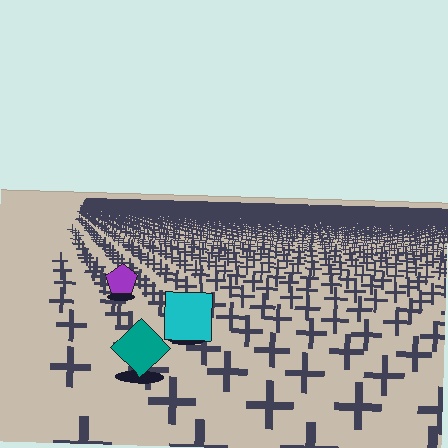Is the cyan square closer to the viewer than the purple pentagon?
Yes. The cyan square is closer — you can tell from the texture gradient: the ground texture is coarser near it.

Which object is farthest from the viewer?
The purple pentagon is farthest from the viewer. It appears smaller and the ground texture around it is denser.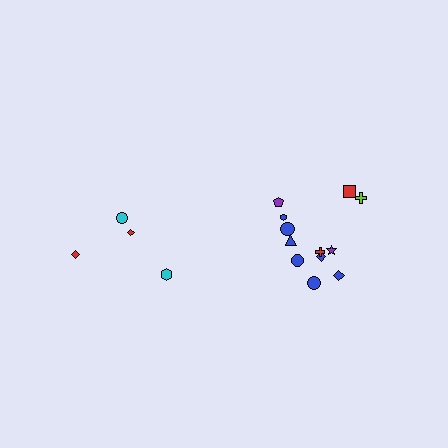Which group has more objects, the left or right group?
The right group.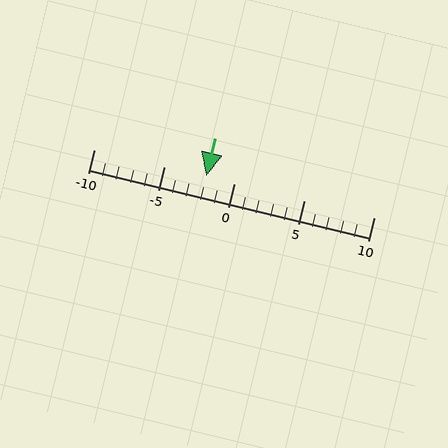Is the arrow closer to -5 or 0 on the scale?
The arrow is closer to 0.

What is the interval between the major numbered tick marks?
The major tick marks are spaced 5 units apart.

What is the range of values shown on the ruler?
The ruler shows values from -10 to 10.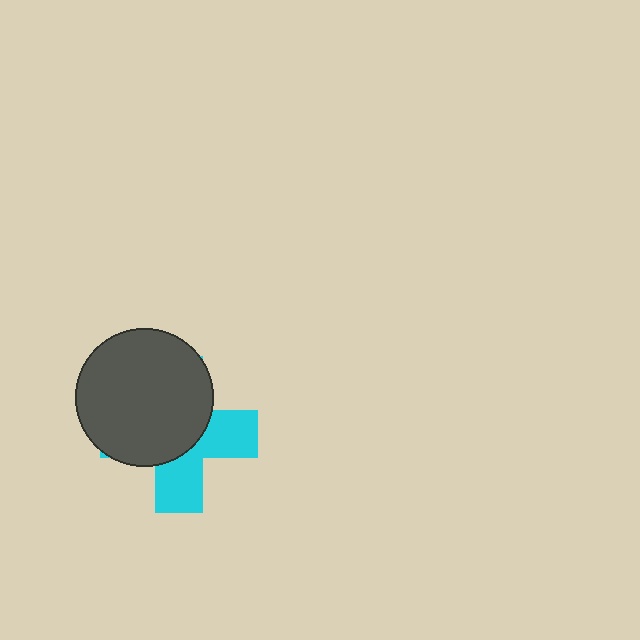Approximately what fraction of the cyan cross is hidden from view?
Roughly 59% of the cyan cross is hidden behind the dark gray circle.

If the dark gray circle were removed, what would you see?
You would see the complete cyan cross.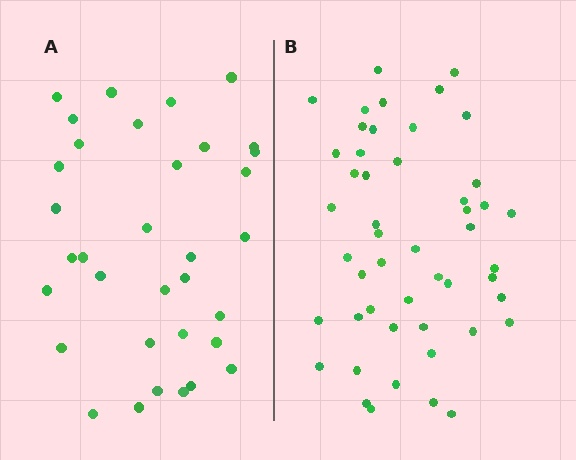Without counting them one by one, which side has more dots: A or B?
Region B (the right region) has more dots.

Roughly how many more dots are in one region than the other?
Region B has approximately 15 more dots than region A.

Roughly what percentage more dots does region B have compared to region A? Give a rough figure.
About 45% more.